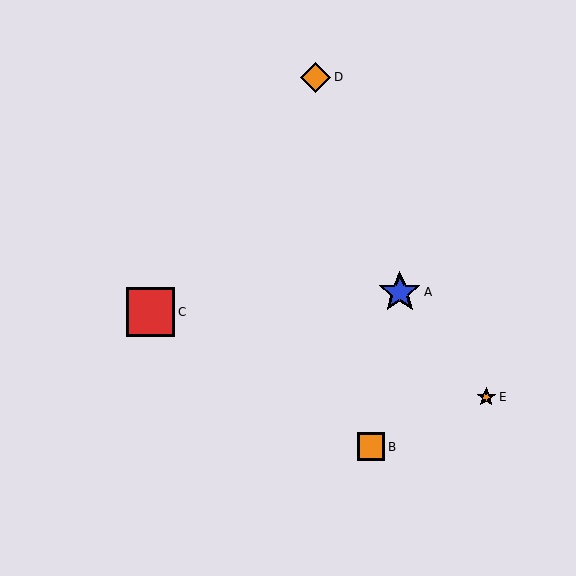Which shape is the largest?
The red square (labeled C) is the largest.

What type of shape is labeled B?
Shape B is an orange square.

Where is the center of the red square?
The center of the red square is at (150, 312).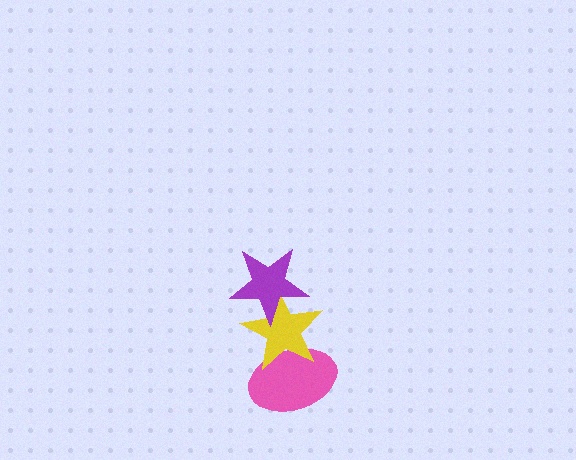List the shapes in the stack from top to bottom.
From top to bottom: the purple star, the yellow star, the pink ellipse.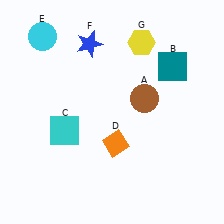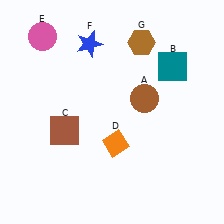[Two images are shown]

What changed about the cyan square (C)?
In Image 1, C is cyan. In Image 2, it changed to brown.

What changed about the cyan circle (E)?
In Image 1, E is cyan. In Image 2, it changed to pink.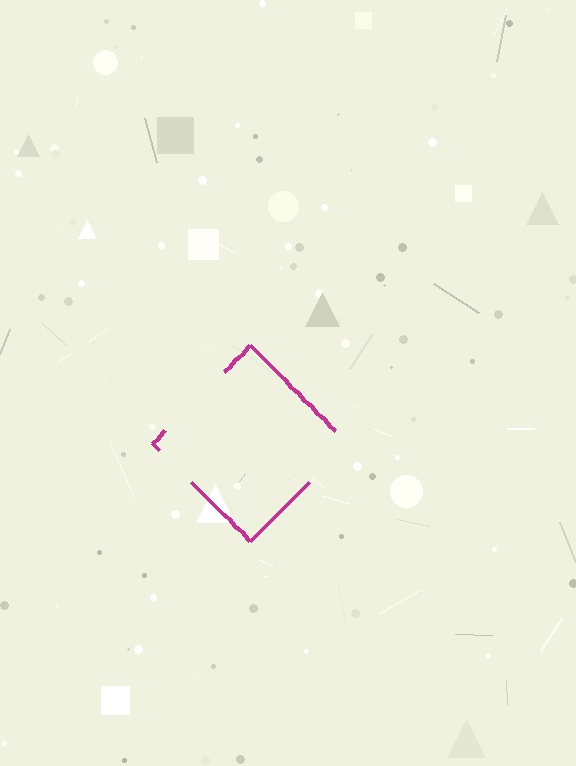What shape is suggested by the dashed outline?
The dashed outline suggests a diamond.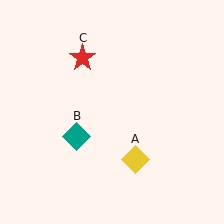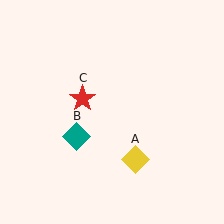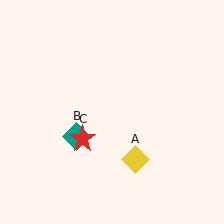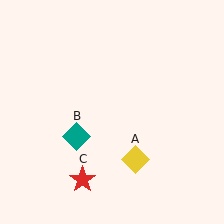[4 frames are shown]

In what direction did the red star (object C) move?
The red star (object C) moved down.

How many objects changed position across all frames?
1 object changed position: red star (object C).